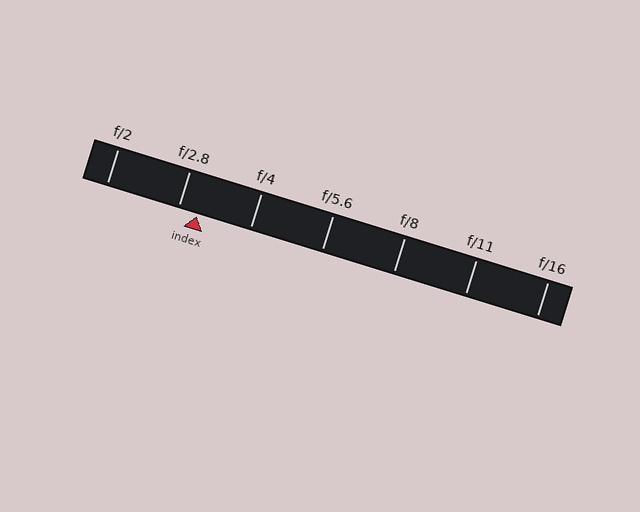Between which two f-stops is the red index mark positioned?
The index mark is between f/2.8 and f/4.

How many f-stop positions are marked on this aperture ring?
There are 7 f-stop positions marked.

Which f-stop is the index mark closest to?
The index mark is closest to f/2.8.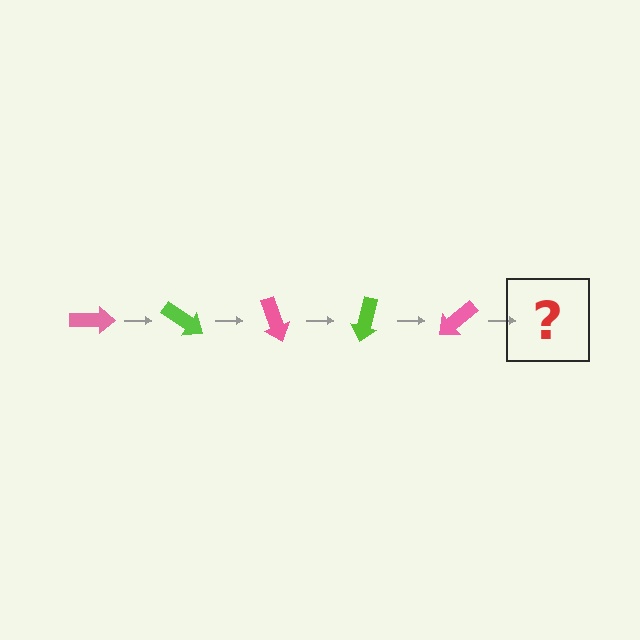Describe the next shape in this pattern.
It should be a lime arrow, rotated 175 degrees from the start.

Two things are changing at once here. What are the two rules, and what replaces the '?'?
The two rules are that it rotates 35 degrees each step and the color cycles through pink and lime. The '?' should be a lime arrow, rotated 175 degrees from the start.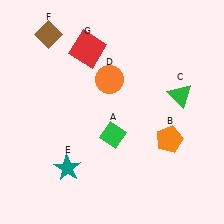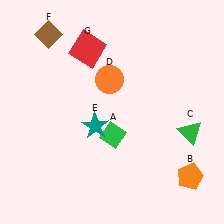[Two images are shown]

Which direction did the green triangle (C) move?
The green triangle (C) moved down.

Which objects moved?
The objects that moved are: the orange pentagon (B), the green triangle (C), the teal star (E).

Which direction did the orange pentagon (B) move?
The orange pentagon (B) moved down.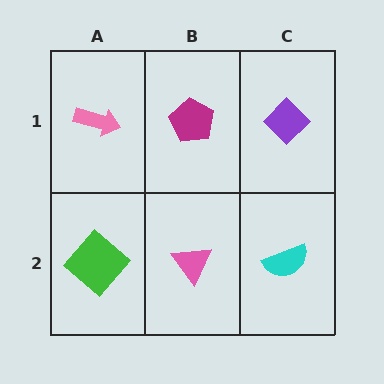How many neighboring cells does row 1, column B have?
3.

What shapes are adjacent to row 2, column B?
A magenta pentagon (row 1, column B), a green diamond (row 2, column A), a cyan semicircle (row 2, column C).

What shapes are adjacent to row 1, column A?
A green diamond (row 2, column A), a magenta pentagon (row 1, column B).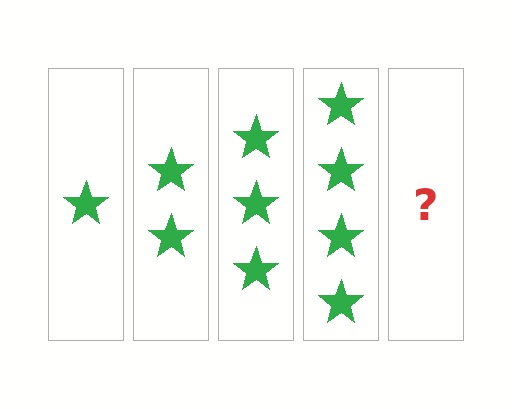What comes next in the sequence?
The next element should be 5 stars.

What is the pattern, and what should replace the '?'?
The pattern is that each step adds one more star. The '?' should be 5 stars.